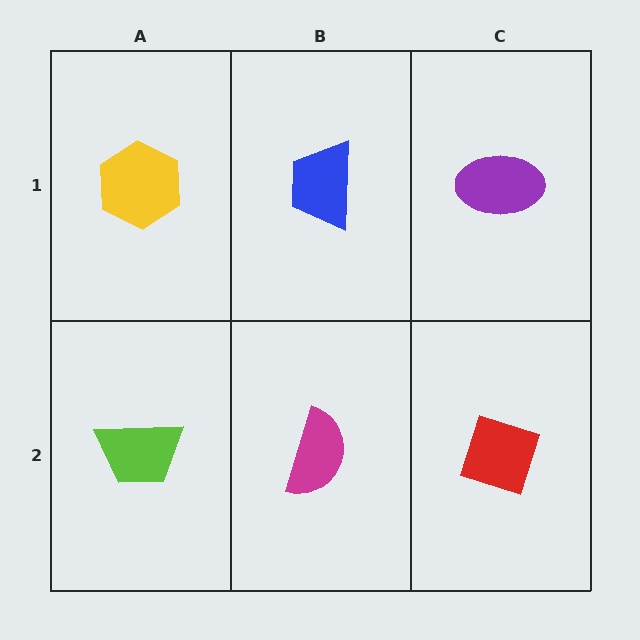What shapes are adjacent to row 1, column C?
A red diamond (row 2, column C), a blue trapezoid (row 1, column B).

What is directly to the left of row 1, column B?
A yellow hexagon.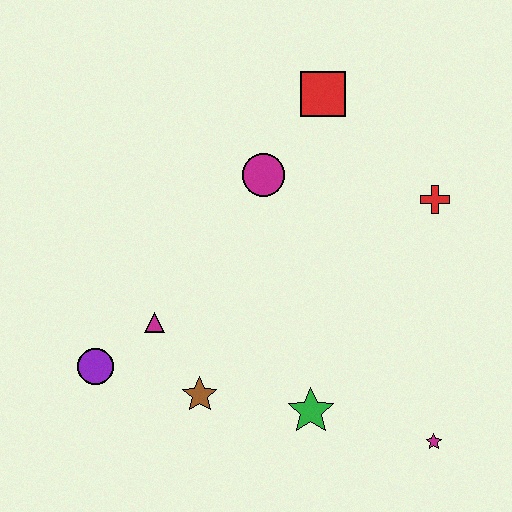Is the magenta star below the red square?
Yes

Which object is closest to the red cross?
The red square is closest to the red cross.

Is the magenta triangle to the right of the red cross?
No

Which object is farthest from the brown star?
The red square is farthest from the brown star.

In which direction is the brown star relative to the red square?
The brown star is below the red square.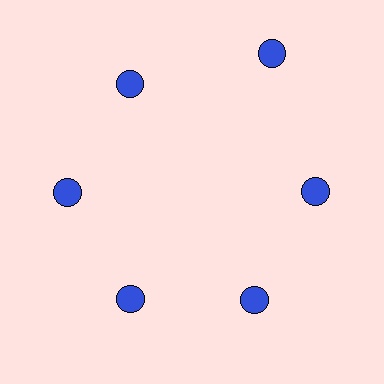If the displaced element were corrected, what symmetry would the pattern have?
It would have 6-fold rotational symmetry — the pattern would map onto itself every 60 degrees.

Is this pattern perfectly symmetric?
No. The 6 blue circles are arranged in a ring, but one element near the 1 o'clock position is pushed outward from the center, breaking the 6-fold rotational symmetry.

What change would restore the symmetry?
The symmetry would be restored by moving it inward, back onto the ring so that all 6 circles sit at equal angles and equal distance from the center.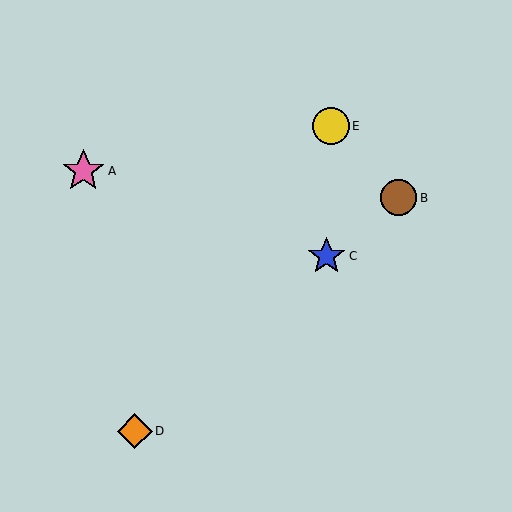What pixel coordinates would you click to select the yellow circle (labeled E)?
Click at (331, 126) to select the yellow circle E.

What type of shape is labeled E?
Shape E is a yellow circle.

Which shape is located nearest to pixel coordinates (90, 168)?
The pink star (labeled A) at (83, 171) is nearest to that location.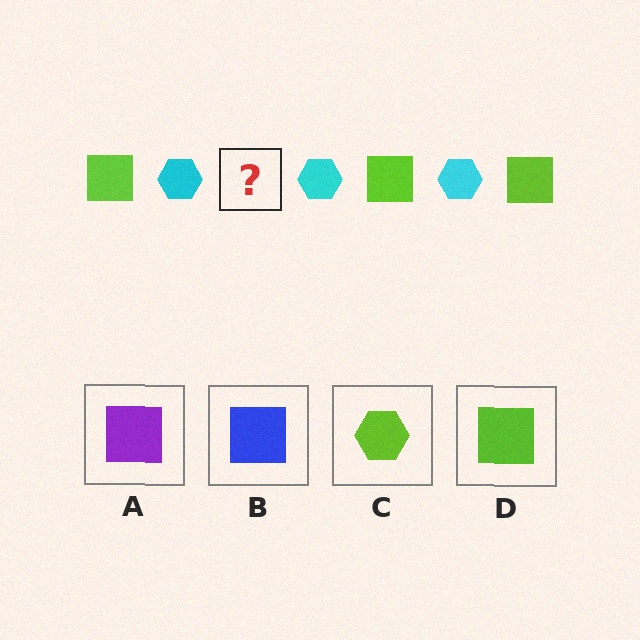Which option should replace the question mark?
Option D.